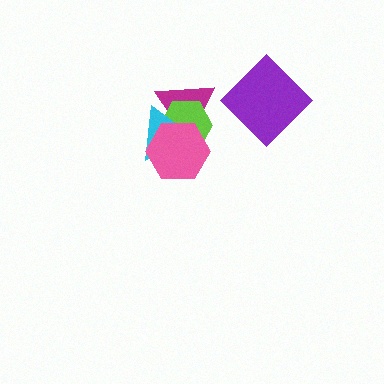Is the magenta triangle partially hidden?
Yes, it is partially covered by another shape.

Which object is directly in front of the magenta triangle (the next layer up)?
The lime hexagon is directly in front of the magenta triangle.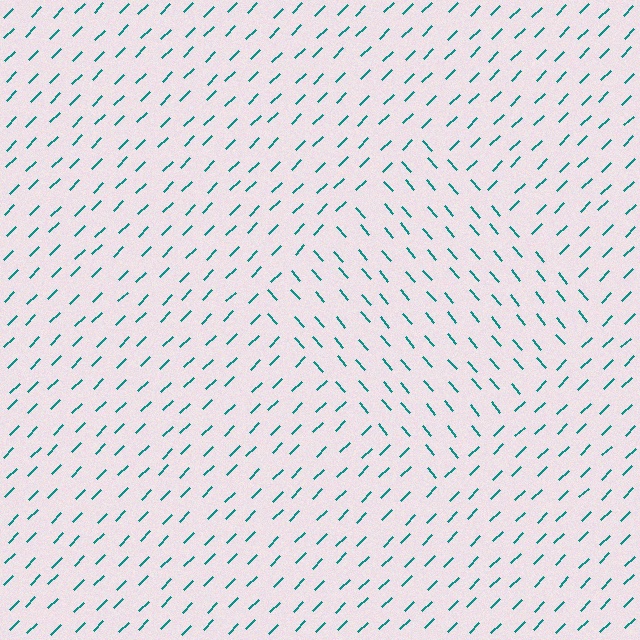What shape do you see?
I see a diamond.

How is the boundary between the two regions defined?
The boundary is defined purely by a change in line orientation (approximately 85 degrees difference). All lines are the same color and thickness.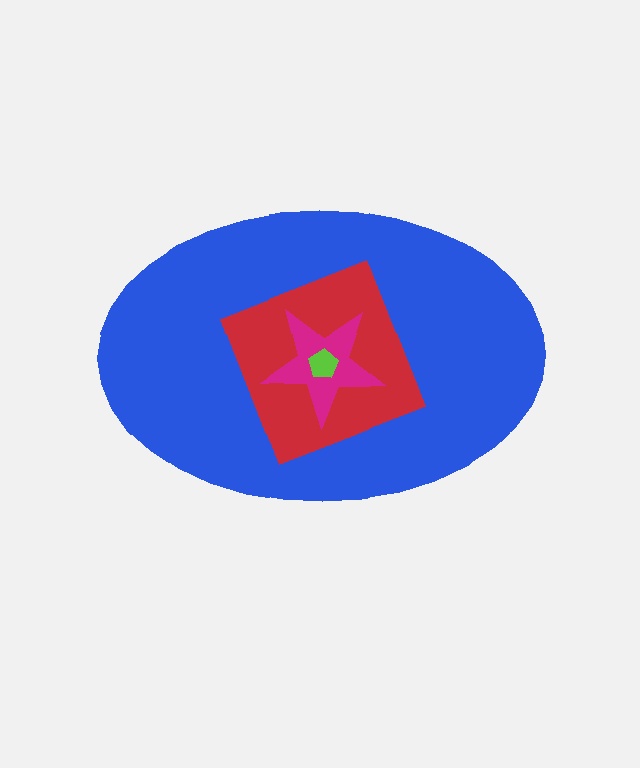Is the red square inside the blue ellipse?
Yes.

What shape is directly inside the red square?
The magenta star.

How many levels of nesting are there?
4.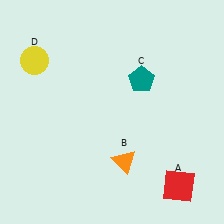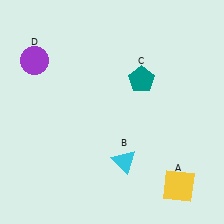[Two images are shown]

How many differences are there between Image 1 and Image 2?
There are 3 differences between the two images.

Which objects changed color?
A changed from red to yellow. B changed from orange to cyan. D changed from yellow to purple.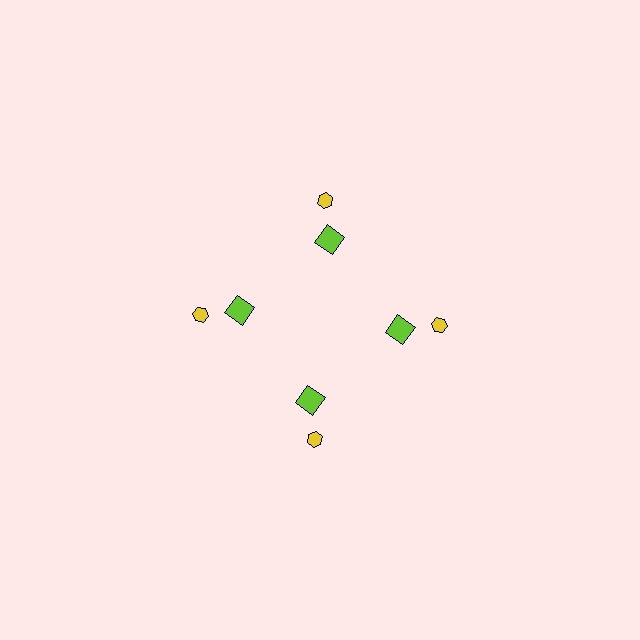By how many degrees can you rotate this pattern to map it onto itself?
The pattern maps onto itself every 90 degrees of rotation.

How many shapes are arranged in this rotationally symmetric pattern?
There are 8 shapes, arranged in 4 groups of 2.